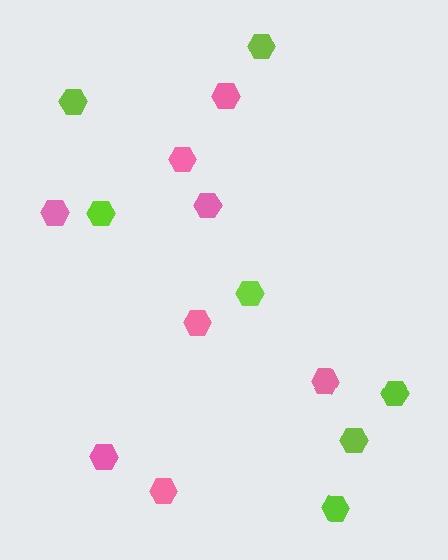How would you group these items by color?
There are 2 groups: one group of pink hexagons (8) and one group of lime hexagons (7).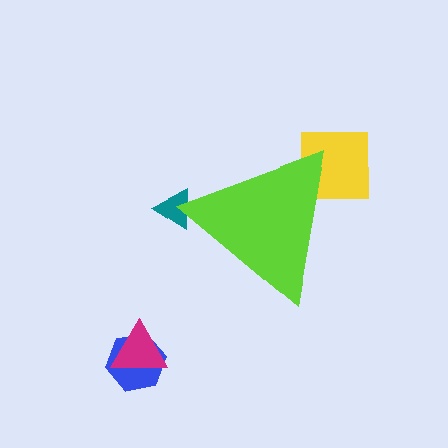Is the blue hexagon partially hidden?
No, the blue hexagon is fully visible.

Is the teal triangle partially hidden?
Yes, the teal triangle is partially hidden behind the lime triangle.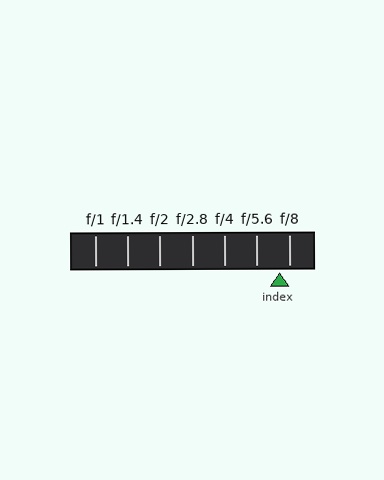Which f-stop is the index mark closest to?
The index mark is closest to f/8.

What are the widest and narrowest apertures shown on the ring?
The widest aperture shown is f/1 and the narrowest is f/8.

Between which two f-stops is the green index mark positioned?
The index mark is between f/5.6 and f/8.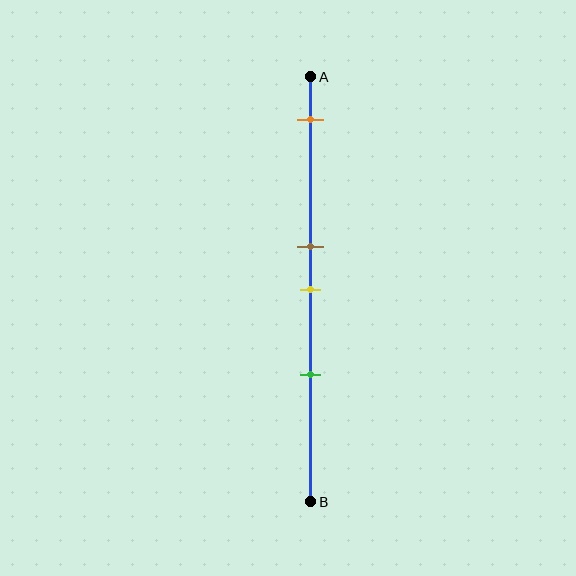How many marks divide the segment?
There are 4 marks dividing the segment.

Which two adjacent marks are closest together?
The brown and yellow marks are the closest adjacent pair.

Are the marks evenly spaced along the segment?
No, the marks are not evenly spaced.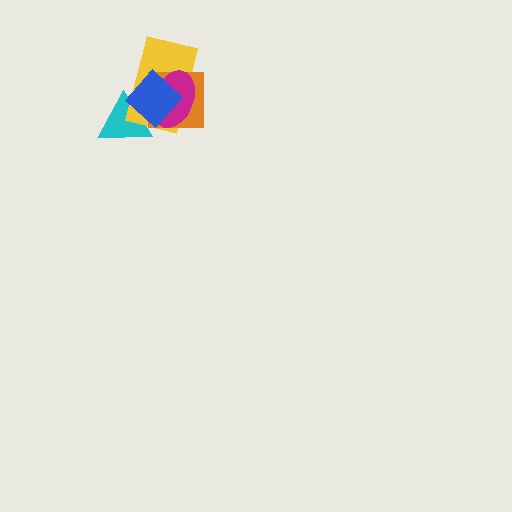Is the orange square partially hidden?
Yes, it is partially covered by another shape.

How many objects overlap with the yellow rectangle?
4 objects overlap with the yellow rectangle.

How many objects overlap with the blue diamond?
4 objects overlap with the blue diamond.